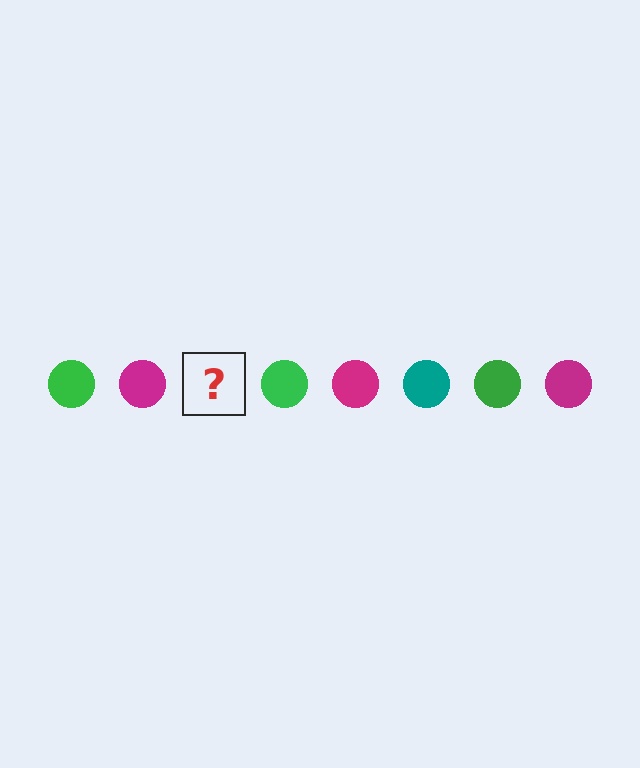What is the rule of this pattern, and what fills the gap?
The rule is that the pattern cycles through green, magenta, teal circles. The gap should be filled with a teal circle.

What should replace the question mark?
The question mark should be replaced with a teal circle.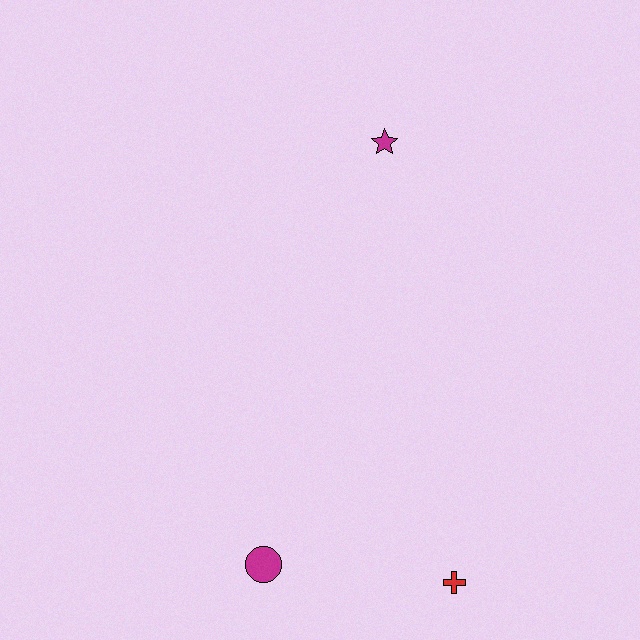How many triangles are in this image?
There are no triangles.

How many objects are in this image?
There are 3 objects.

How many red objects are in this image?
There is 1 red object.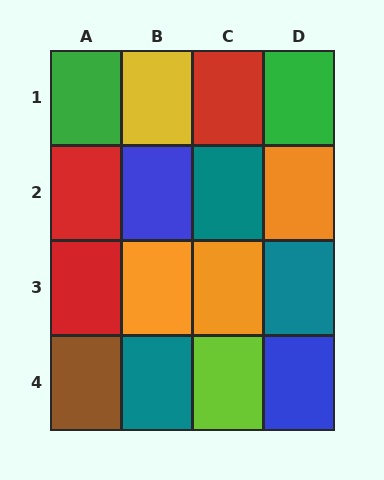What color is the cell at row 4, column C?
Lime.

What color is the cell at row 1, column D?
Green.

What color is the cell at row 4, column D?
Blue.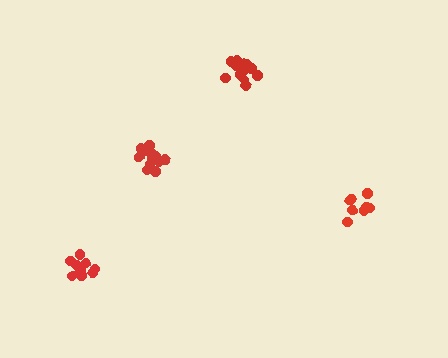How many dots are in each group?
Group 1: 13 dots, Group 2: 8 dots, Group 3: 12 dots, Group 4: 9 dots (42 total).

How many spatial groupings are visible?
There are 4 spatial groupings.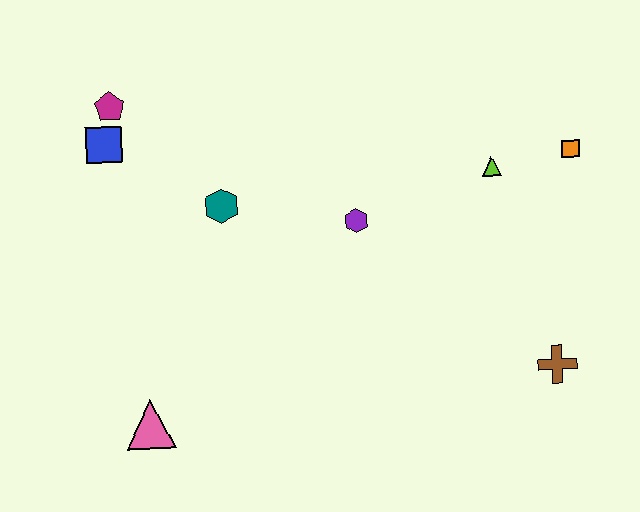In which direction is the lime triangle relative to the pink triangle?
The lime triangle is to the right of the pink triangle.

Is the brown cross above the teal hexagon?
No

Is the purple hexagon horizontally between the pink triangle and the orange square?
Yes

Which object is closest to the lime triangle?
The orange square is closest to the lime triangle.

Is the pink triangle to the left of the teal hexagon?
Yes